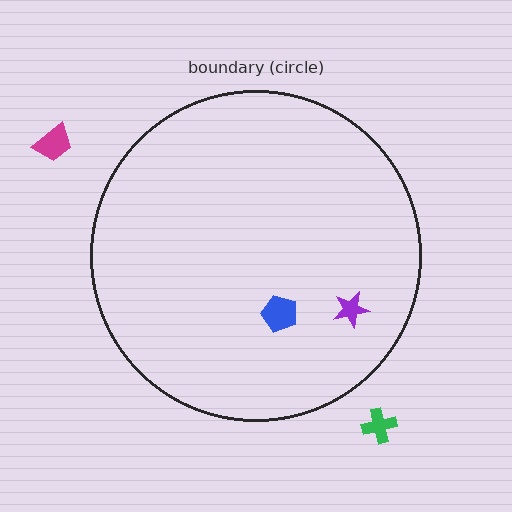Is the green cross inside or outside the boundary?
Outside.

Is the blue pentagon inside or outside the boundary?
Inside.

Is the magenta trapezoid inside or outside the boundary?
Outside.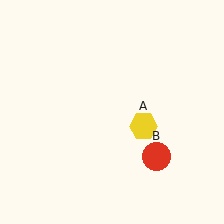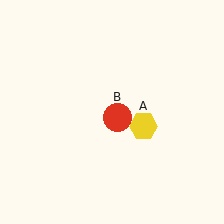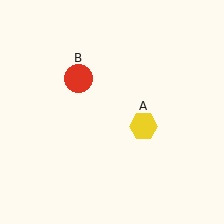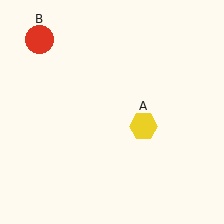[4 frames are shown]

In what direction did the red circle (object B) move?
The red circle (object B) moved up and to the left.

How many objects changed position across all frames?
1 object changed position: red circle (object B).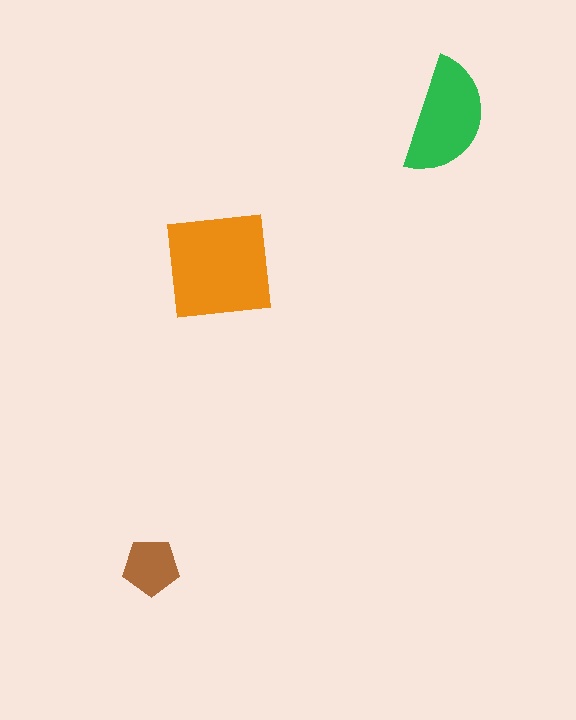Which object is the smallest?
The brown pentagon.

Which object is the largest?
The orange square.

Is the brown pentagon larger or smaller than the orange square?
Smaller.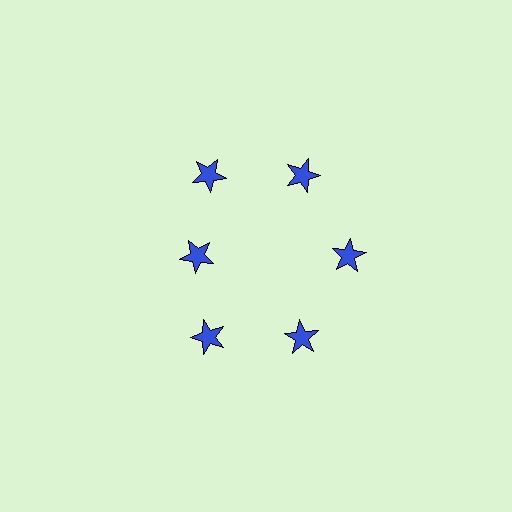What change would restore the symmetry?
The symmetry would be restored by moving it outward, back onto the ring so that all 6 stars sit at equal angles and equal distance from the center.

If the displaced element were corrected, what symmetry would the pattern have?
It would have 6-fold rotational symmetry — the pattern would map onto itself every 60 degrees.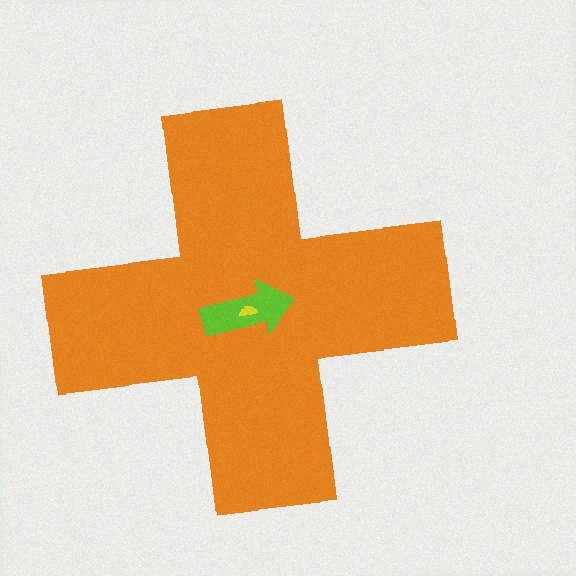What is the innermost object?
The yellow semicircle.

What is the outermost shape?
The orange cross.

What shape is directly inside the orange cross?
The lime arrow.